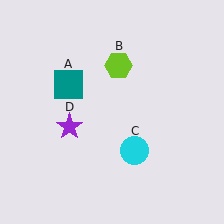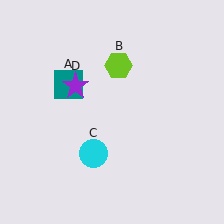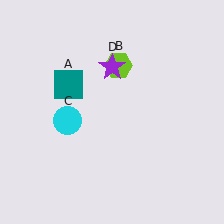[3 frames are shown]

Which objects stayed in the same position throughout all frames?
Teal square (object A) and lime hexagon (object B) remained stationary.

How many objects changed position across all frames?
2 objects changed position: cyan circle (object C), purple star (object D).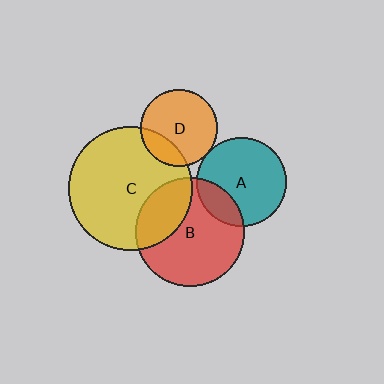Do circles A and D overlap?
Yes.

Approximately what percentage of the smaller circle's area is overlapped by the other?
Approximately 5%.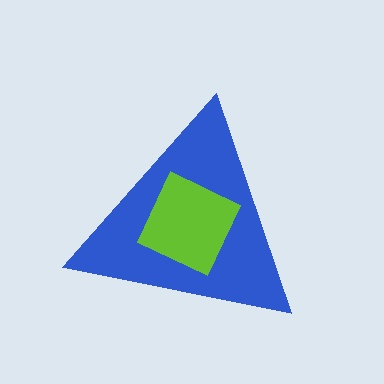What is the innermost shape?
The lime diamond.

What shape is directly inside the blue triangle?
The lime diamond.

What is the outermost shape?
The blue triangle.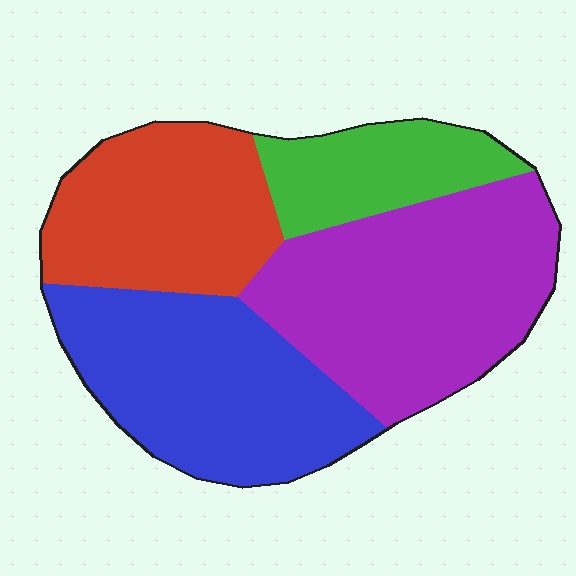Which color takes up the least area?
Green, at roughly 15%.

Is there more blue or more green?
Blue.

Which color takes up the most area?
Purple, at roughly 35%.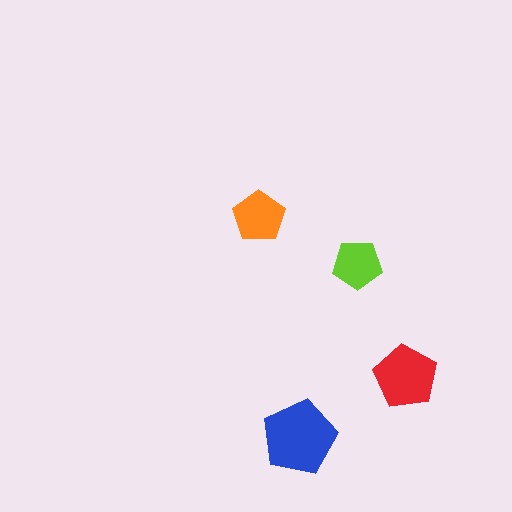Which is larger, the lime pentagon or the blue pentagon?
The blue one.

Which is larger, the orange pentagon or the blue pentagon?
The blue one.